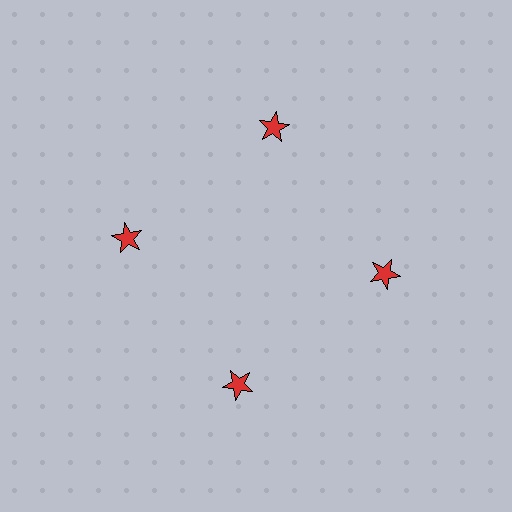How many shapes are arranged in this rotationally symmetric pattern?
There are 4 shapes, arranged in 4 groups of 1.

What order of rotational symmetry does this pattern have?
This pattern has 4-fold rotational symmetry.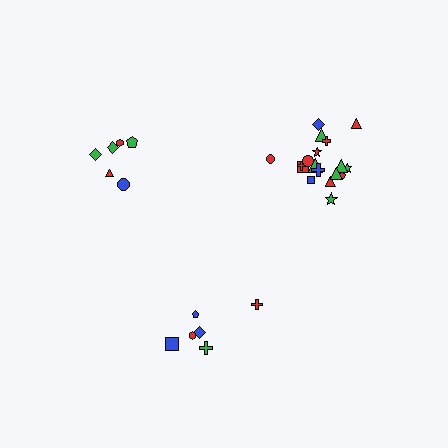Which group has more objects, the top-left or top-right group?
The top-right group.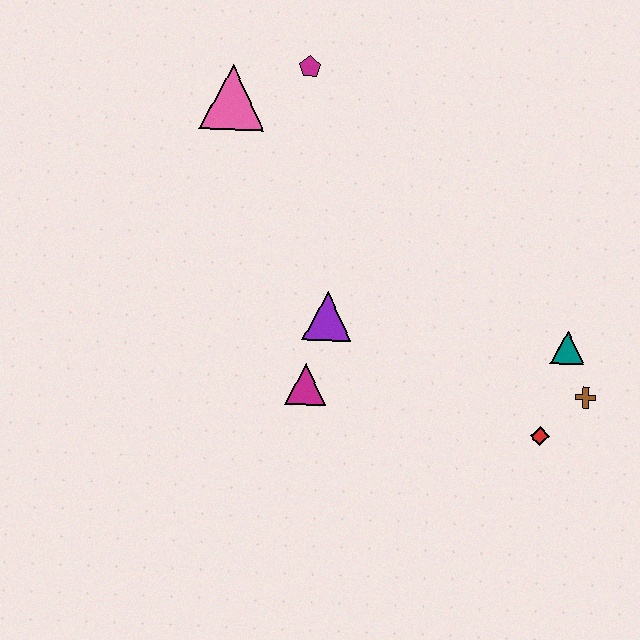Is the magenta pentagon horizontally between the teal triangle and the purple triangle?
No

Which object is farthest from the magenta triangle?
The magenta pentagon is farthest from the magenta triangle.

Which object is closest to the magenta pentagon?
The pink triangle is closest to the magenta pentagon.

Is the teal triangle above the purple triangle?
No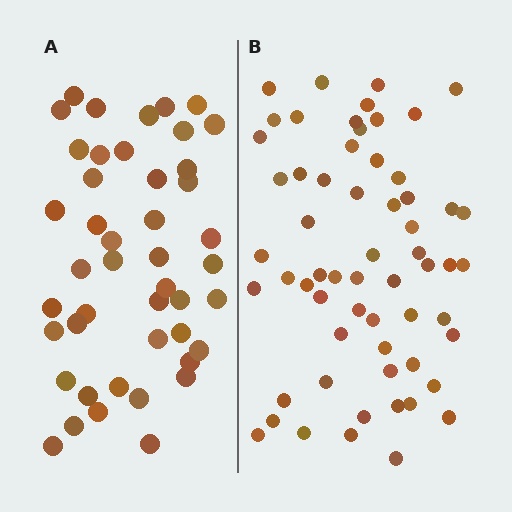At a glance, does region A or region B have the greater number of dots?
Region B (the right region) has more dots.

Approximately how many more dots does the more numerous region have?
Region B has approximately 15 more dots than region A.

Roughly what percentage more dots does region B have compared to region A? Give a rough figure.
About 35% more.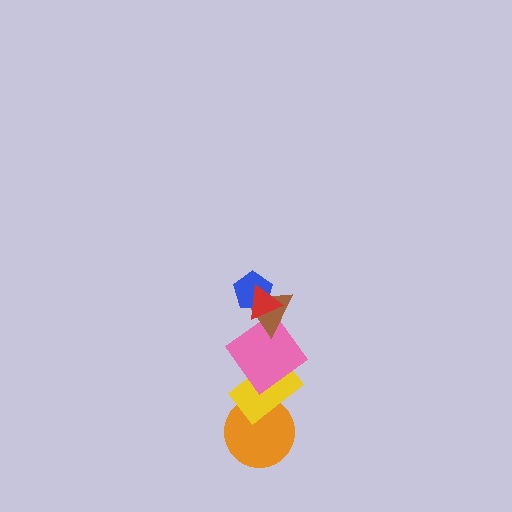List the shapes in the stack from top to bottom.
From top to bottom: the red triangle, the blue pentagon, the brown triangle, the pink diamond, the yellow rectangle, the orange circle.